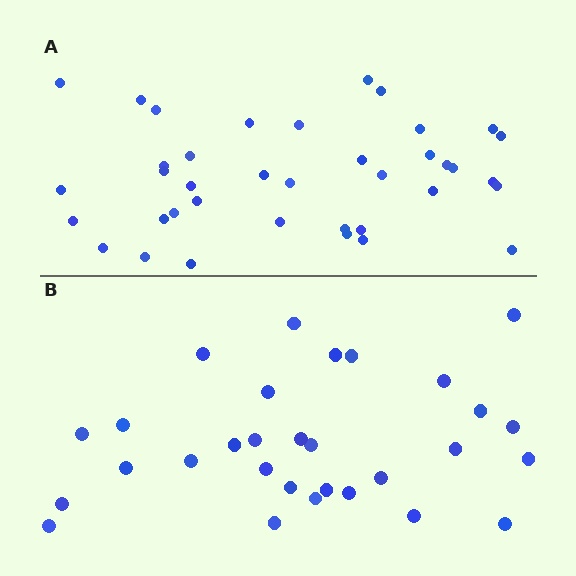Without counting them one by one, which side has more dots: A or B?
Region A (the top region) has more dots.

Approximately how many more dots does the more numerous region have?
Region A has roughly 8 or so more dots than region B.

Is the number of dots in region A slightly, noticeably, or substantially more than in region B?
Region A has noticeably more, but not dramatically so. The ratio is roughly 1.3 to 1.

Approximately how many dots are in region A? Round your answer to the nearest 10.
About 40 dots. (The exact count is 38, which rounds to 40.)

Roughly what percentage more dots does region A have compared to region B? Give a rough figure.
About 25% more.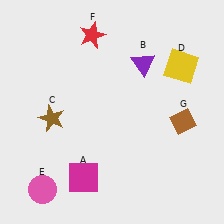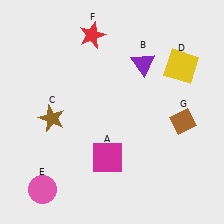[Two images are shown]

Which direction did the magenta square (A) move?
The magenta square (A) moved right.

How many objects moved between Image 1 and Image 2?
1 object moved between the two images.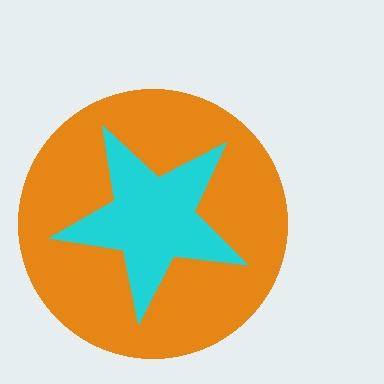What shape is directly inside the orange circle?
The cyan star.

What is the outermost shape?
The orange circle.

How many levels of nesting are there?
2.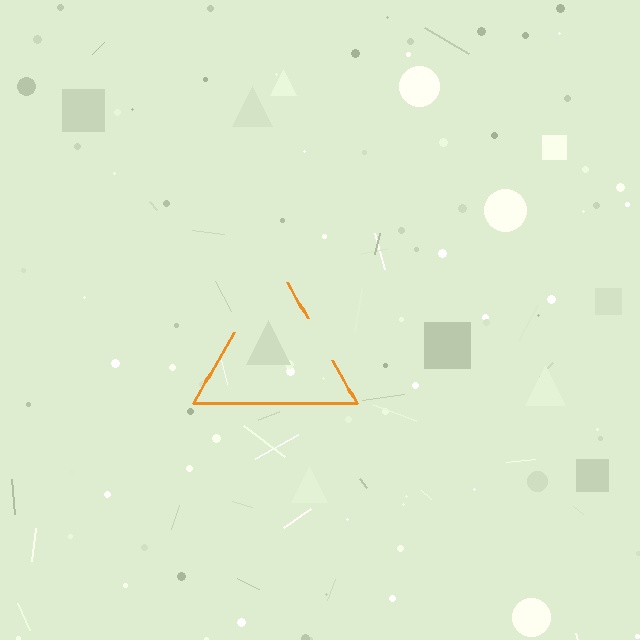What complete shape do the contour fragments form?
The contour fragments form a triangle.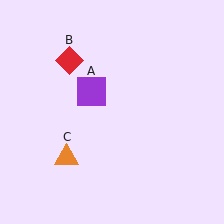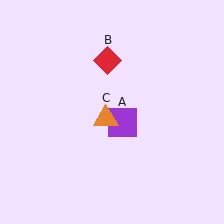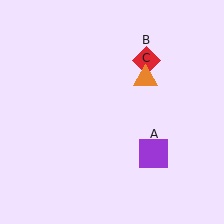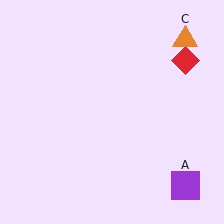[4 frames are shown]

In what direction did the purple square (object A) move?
The purple square (object A) moved down and to the right.